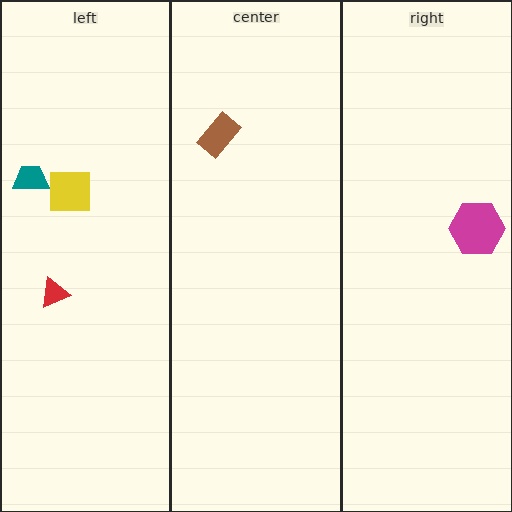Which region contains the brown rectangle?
The center region.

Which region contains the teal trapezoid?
The left region.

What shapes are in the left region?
The red triangle, the yellow square, the teal trapezoid.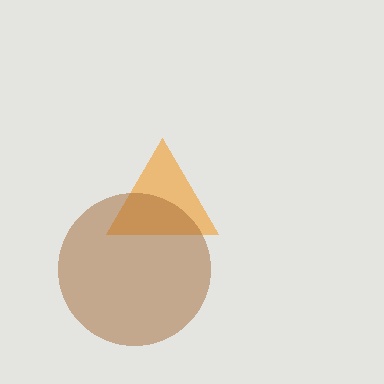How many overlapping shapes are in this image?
There are 2 overlapping shapes in the image.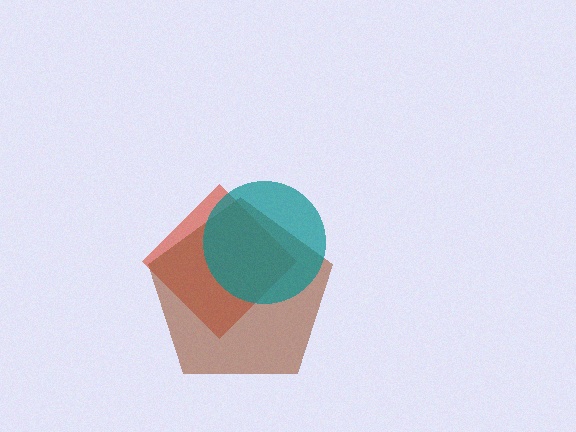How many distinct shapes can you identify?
There are 3 distinct shapes: a red diamond, a brown pentagon, a teal circle.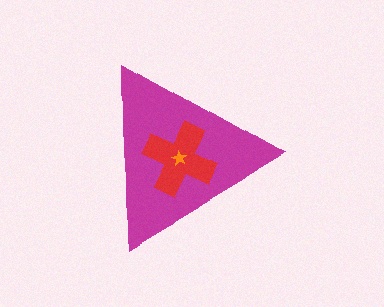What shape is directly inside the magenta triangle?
The red cross.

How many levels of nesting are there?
3.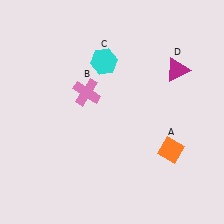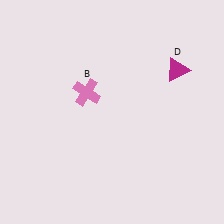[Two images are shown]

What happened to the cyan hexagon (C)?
The cyan hexagon (C) was removed in Image 2. It was in the top-left area of Image 1.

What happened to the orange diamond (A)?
The orange diamond (A) was removed in Image 2. It was in the bottom-right area of Image 1.